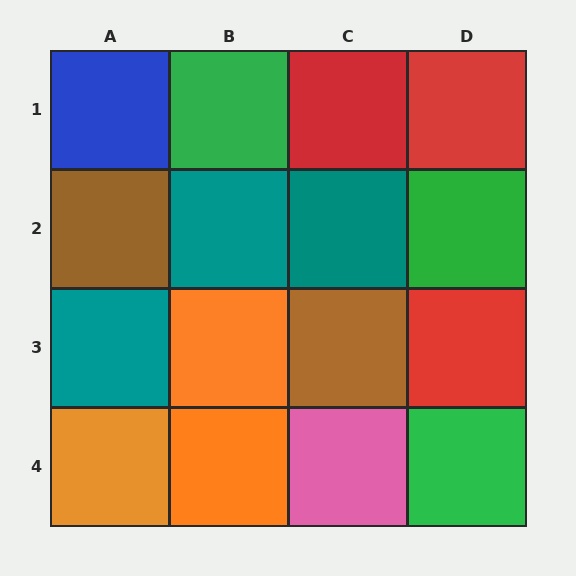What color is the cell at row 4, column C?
Pink.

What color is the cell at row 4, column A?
Orange.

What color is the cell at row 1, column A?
Blue.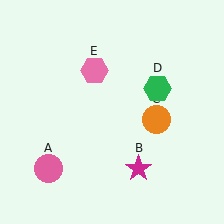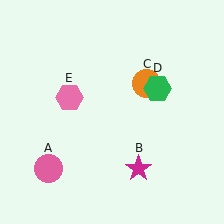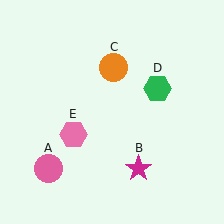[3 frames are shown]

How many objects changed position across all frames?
2 objects changed position: orange circle (object C), pink hexagon (object E).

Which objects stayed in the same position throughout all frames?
Pink circle (object A) and magenta star (object B) and green hexagon (object D) remained stationary.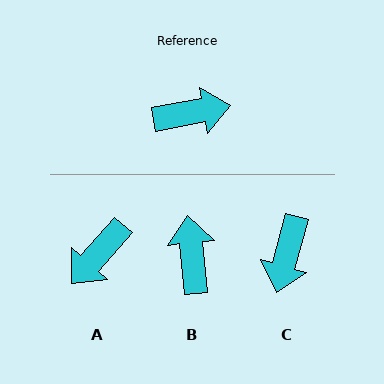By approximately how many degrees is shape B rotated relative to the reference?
Approximately 85 degrees counter-clockwise.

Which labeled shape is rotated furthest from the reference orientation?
A, about 142 degrees away.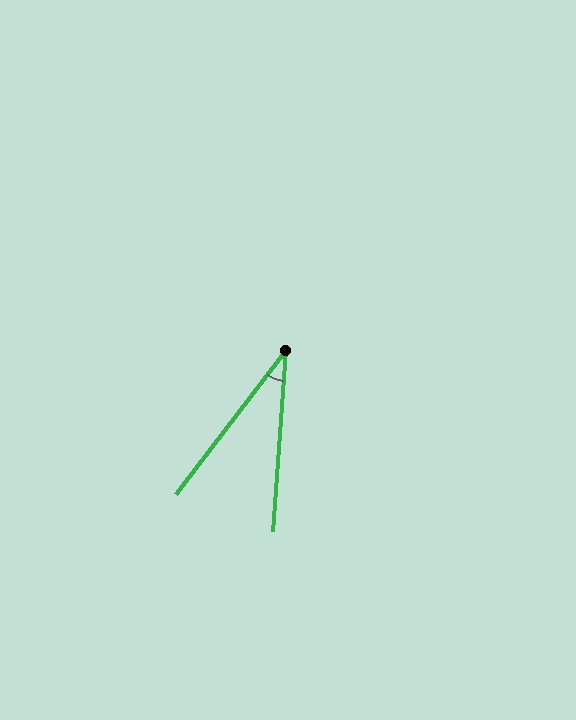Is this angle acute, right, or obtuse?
It is acute.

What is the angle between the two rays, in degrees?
Approximately 33 degrees.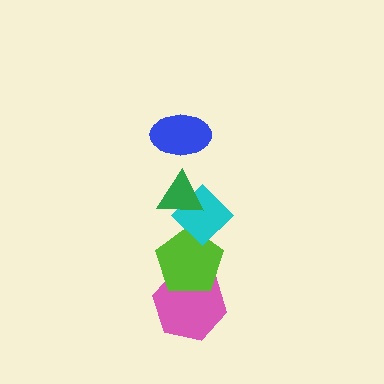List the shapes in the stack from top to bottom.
From top to bottom: the blue ellipse, the green triangle, the cyan diamond, the lime pentagon, the pink hexagon.